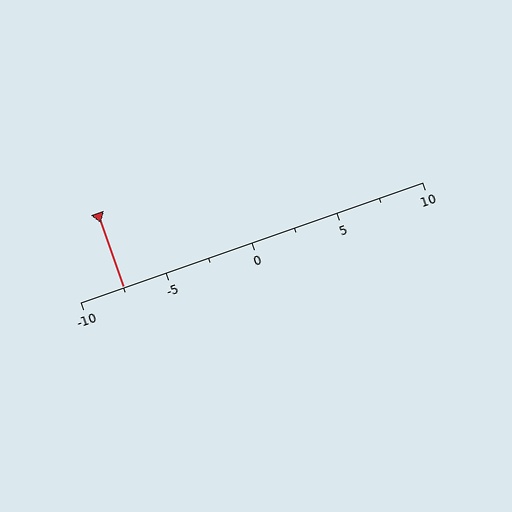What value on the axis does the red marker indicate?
The marker indicates approximately -7.5.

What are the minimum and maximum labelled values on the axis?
The axis runs from -10 to 10.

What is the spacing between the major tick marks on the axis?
The major ticks are spaced 5 apart.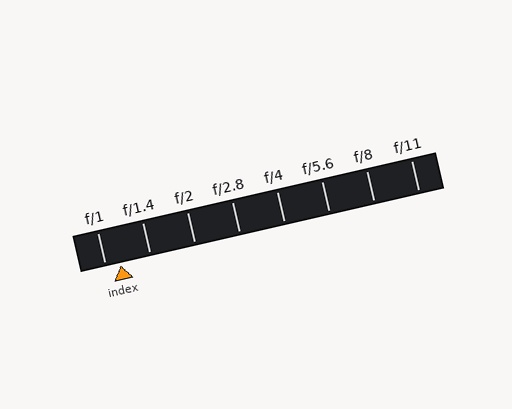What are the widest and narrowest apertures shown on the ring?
The widest aperture shown is f/1 and the narrowest is f/11.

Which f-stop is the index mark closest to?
The index mark is closest to f/1.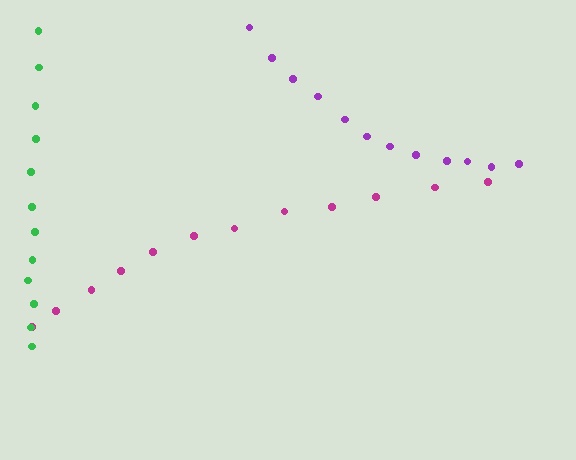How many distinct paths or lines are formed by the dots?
There are 3 distinct paths.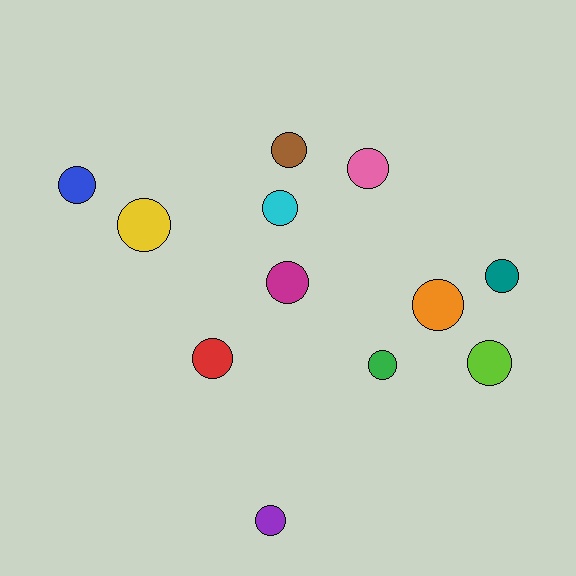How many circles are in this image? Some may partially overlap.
There are 12 circles.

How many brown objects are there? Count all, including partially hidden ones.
There is 1 brown object.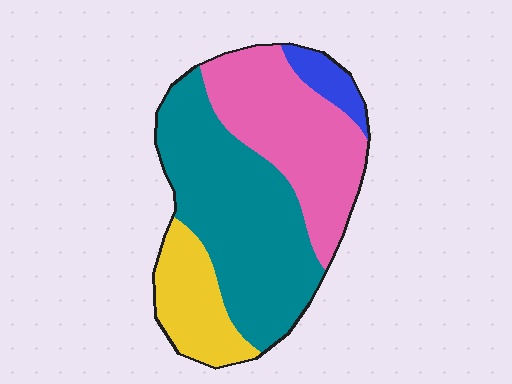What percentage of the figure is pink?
Pink takes up between a quarter and a half of the figure.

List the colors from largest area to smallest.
From largest to smallest: teal, pink, yellow, blue.